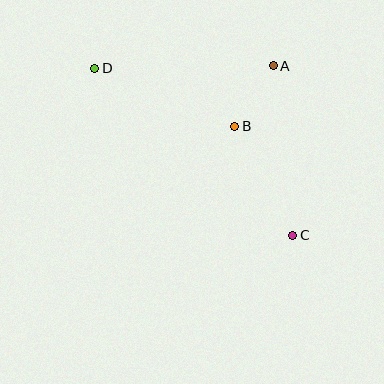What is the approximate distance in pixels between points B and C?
The distance between B and C is approximately 123 pixels.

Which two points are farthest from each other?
Points C and D are farthest from each other.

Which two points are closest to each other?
Points A and B are closest to each other.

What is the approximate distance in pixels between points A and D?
The distance between A and D is approximately 179 pixels.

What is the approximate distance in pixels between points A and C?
The distance between A and C is approximately 171 pixels.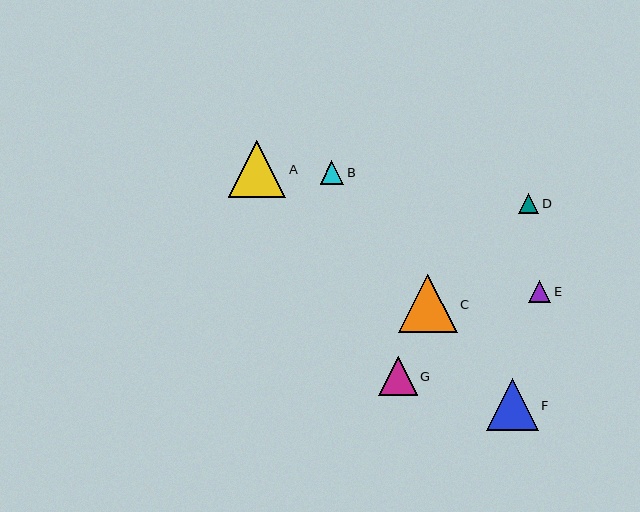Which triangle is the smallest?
Triangle D is the smallest with a size of approximately 20 pixels.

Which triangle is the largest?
Triangle C is the largest with a size of approximately 58 pixels.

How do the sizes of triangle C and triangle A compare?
Triangle C and triangle A are approximately the same size.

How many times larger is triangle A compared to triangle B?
Triangle A is approximately 2.4 times the size of triangle B.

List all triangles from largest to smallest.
From largest to smallest: C, A, F, G, B, E, D.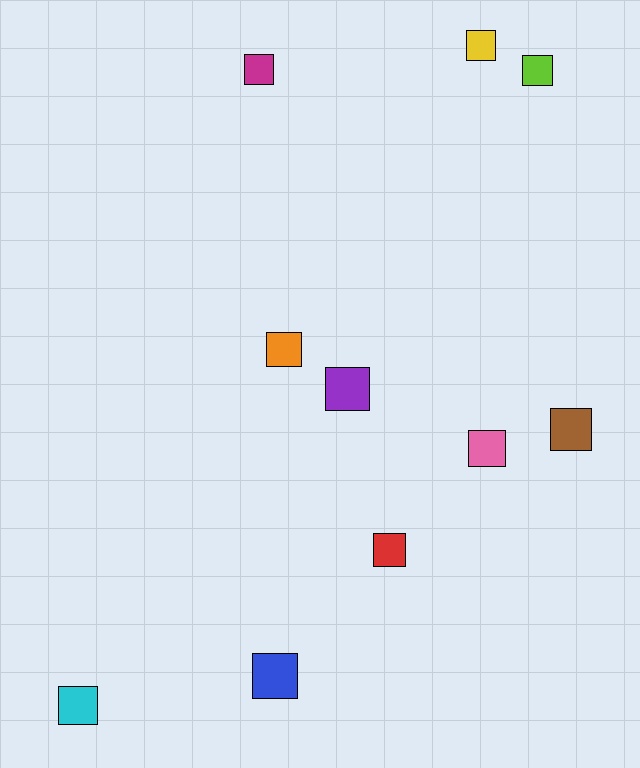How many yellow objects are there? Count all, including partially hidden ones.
There is 1 yellow object.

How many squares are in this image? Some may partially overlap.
There are 10 squares.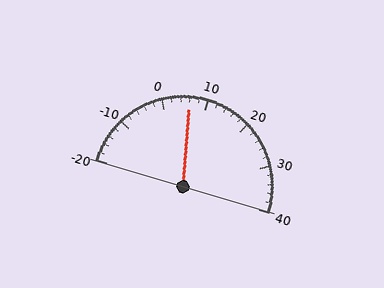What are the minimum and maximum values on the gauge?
The gauge ranges from -20 to 40.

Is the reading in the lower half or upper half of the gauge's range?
The reading is in the lower half of the range (-20 to 40).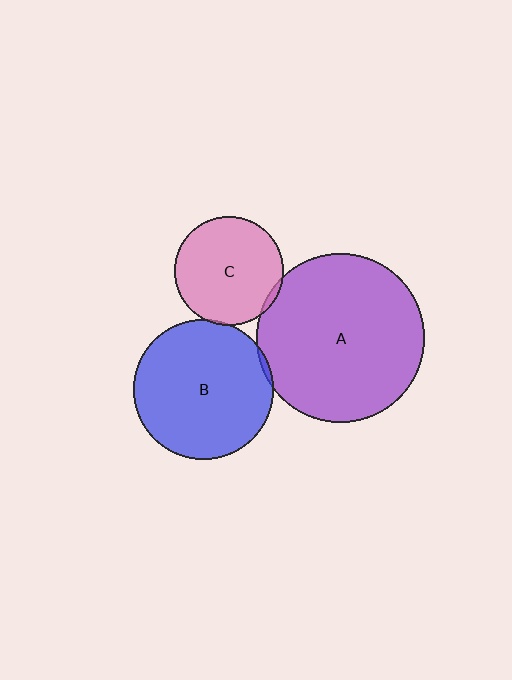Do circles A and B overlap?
Yes.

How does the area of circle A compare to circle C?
Approximately 2.4 times.